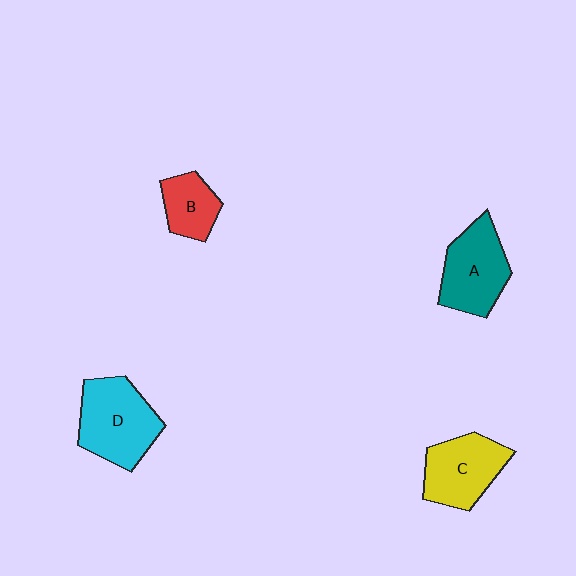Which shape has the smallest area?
Shape B (red).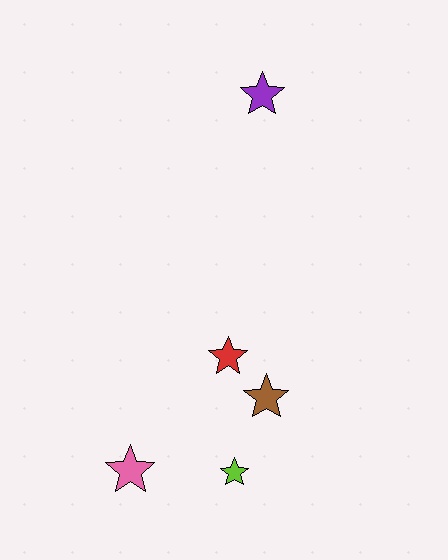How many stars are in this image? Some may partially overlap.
There are 5 stars.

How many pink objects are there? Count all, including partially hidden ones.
There is 1 pink object.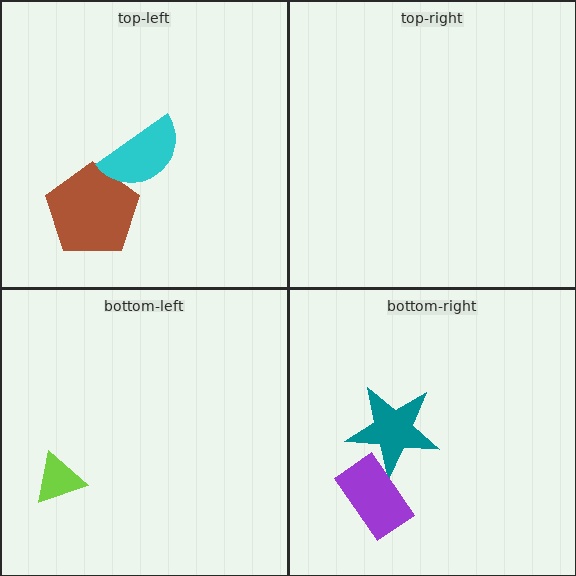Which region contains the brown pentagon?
The top-left region.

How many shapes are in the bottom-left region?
1.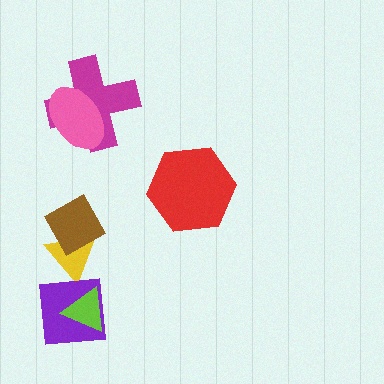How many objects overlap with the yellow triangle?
1 object overlaps with the yellow triangle.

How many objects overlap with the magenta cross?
1 object overlaps with the magenta cross.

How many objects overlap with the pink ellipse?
1 object overlaps with the pink ellipse.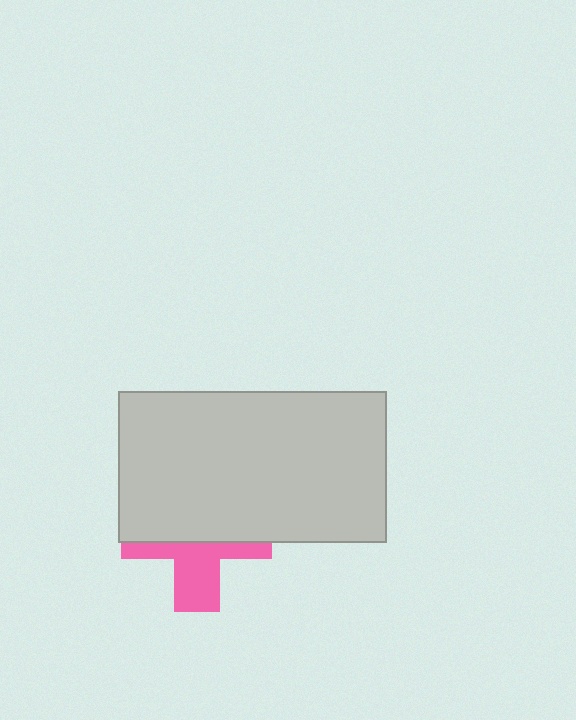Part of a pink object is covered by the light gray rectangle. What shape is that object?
It is a cross.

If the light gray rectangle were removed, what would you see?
You would see the complete pink cross.